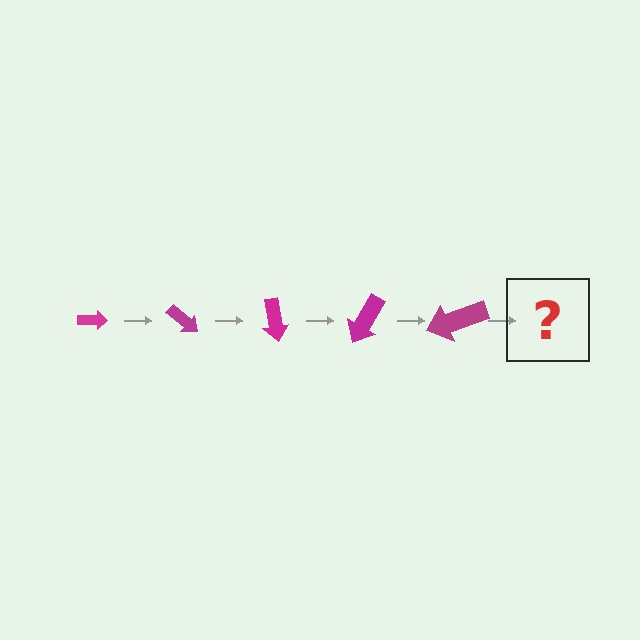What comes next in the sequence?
The next element should be an arrow, larger than the previous one and rotated 200 degrees from the start.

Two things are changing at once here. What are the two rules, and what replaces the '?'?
The two rules are that the arrow grows larger each step and it rotates 40 degrees each step. The '?' should be an arrow, larger than the previous one and rotated 200 degrees from the start.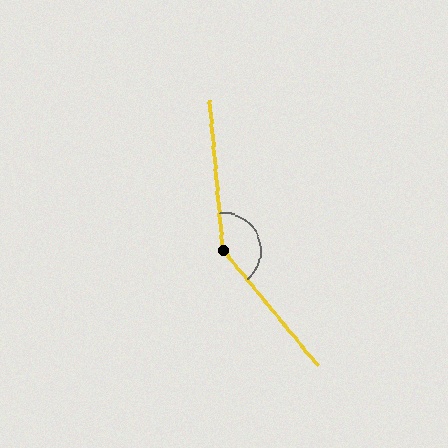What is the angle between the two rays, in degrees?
Approximately 145 degrees.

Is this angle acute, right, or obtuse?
It is obtuse.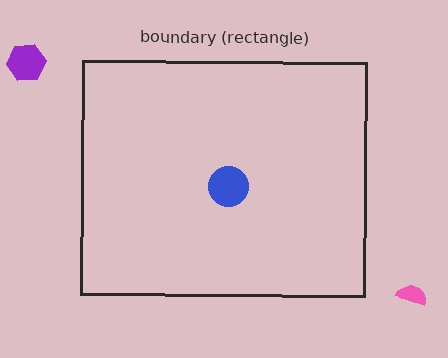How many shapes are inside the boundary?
1 inside, 2 outside.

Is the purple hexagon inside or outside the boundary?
Outside.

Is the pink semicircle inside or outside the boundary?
Outside.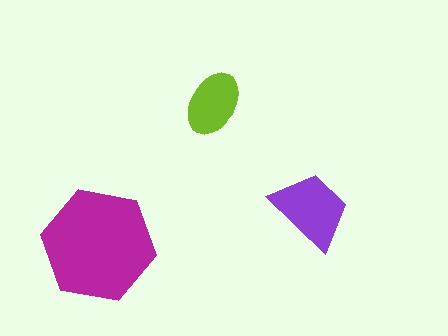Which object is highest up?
The lime ellipse is topmost.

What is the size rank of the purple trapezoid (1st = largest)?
2nd.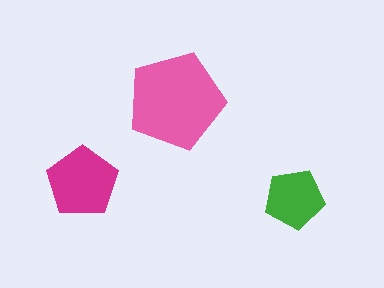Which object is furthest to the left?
The magenta pentagon is leftmost.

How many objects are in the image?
There are 3 objects in the image.